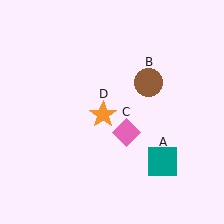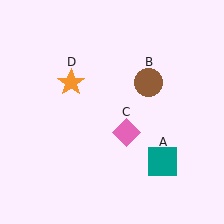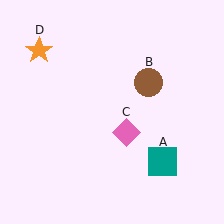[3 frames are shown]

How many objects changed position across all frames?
1 object changed position: orange star (object D).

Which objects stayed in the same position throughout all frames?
Teal square (object A) and brown circle (object B) and pink diamond (object C) remained stationary.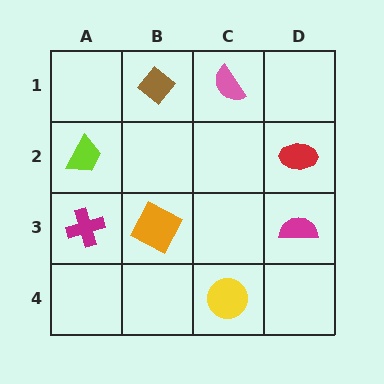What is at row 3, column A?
A magenta cross.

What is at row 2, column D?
A red ellipse.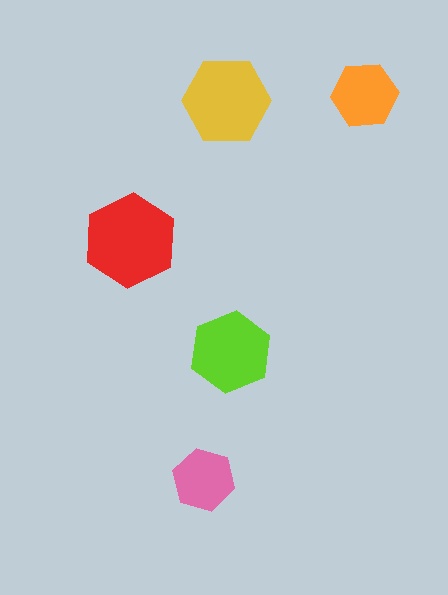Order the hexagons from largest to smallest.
the red one, the yellow one, the lime one, the orange one, the pink one.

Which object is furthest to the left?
The red hexagon is leftmost.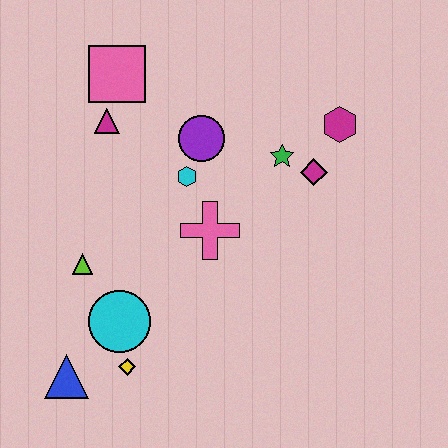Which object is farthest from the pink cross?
The blue triangle is farthest from the pink cross.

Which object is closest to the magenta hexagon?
The magenta diamond is closest to the magenta hexagon.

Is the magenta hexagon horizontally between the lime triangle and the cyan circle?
No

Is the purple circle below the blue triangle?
No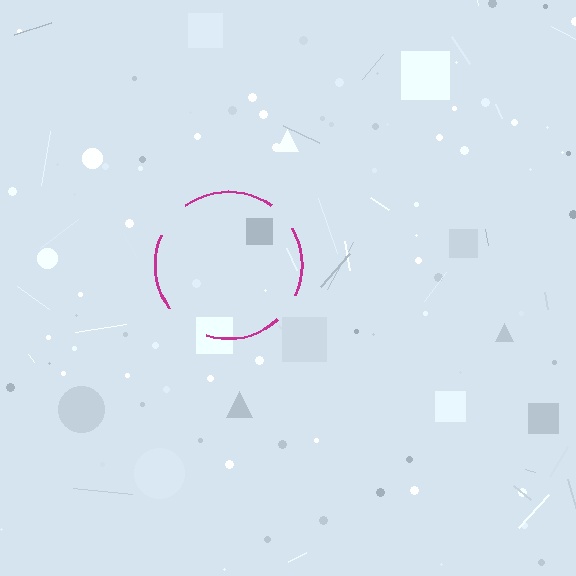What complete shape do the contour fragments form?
The contour fragments form a circle.